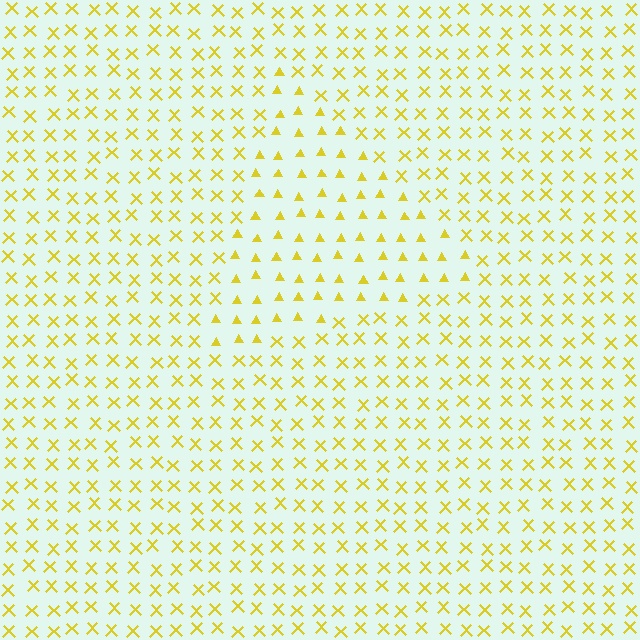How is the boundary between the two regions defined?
The boundary is defined by a change in element shape: triangles inside vs. X marks outside. All elements share the same color and spacing.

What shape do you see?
I see a triangle.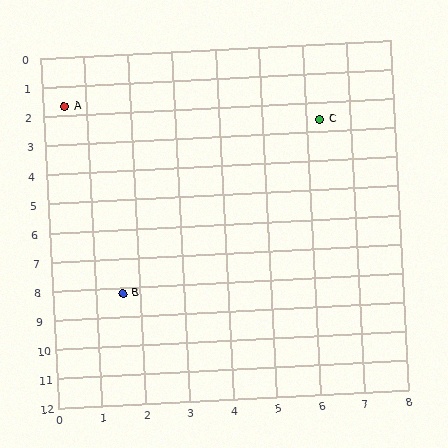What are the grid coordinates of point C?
Point C is at approximately (6.3, 2.6).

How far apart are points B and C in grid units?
Points B and C are about 7.3 grid units apart.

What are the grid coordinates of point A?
Point A is at approximately (0.5, 1.7).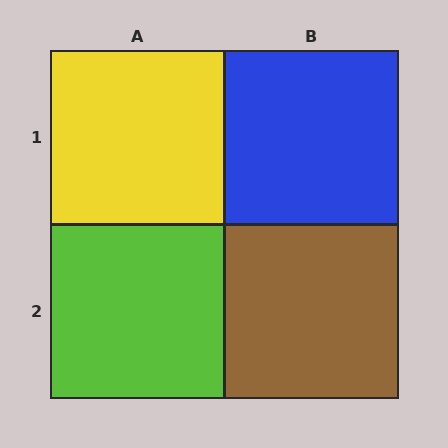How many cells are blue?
1 cell is blue.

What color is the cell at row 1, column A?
Yellow.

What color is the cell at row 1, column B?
Blue.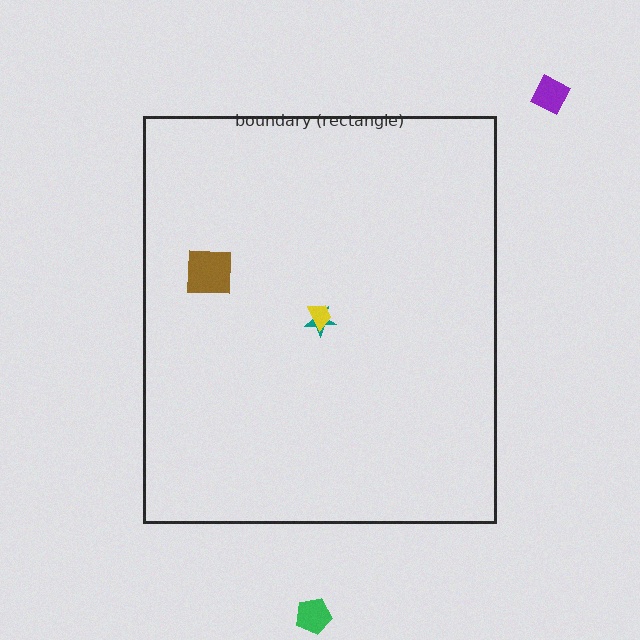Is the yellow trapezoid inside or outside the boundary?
Inside.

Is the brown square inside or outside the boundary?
Inside.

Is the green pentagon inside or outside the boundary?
Outside.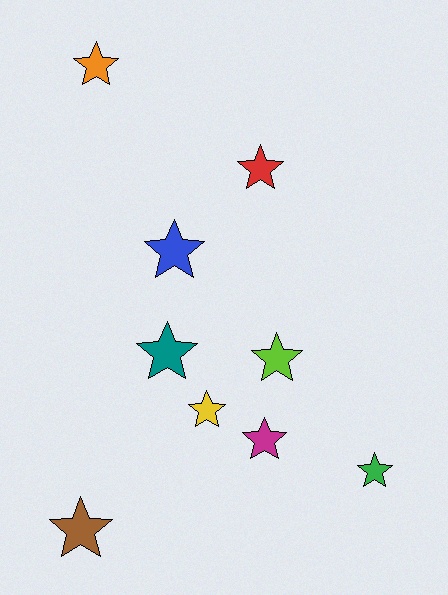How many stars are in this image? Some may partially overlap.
There are 9 stars.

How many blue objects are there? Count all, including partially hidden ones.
There is 1 blue object.